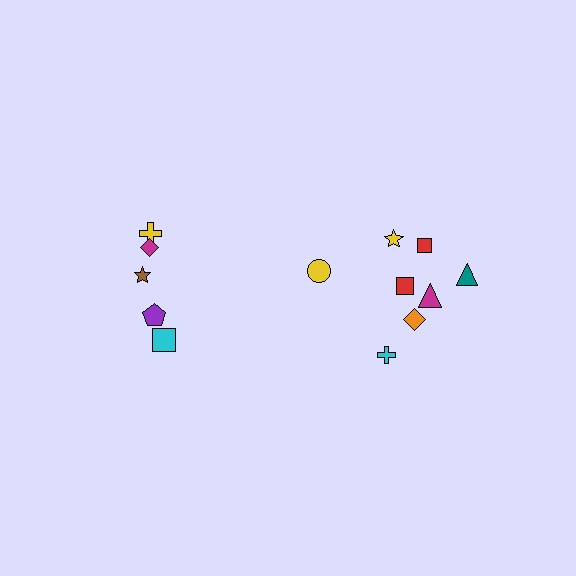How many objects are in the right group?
There are 8 objects.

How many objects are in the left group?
There are 5 objects.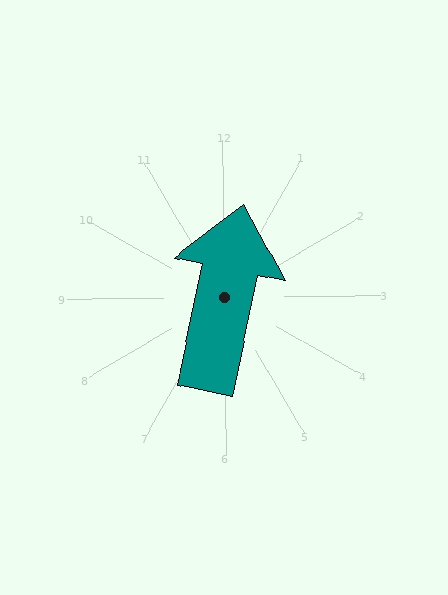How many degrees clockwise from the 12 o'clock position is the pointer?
Approximately 12 degrees.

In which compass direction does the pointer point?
North.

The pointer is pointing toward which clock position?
Roughly 12 o'clock.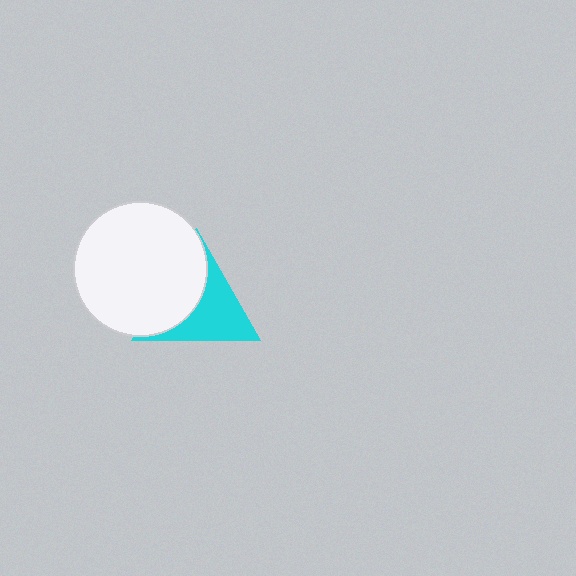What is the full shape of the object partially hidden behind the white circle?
The partially hidden object is a cyan triangle.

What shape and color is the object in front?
The object in front is a white circle.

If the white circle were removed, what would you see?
You would see the complete cyan triangle.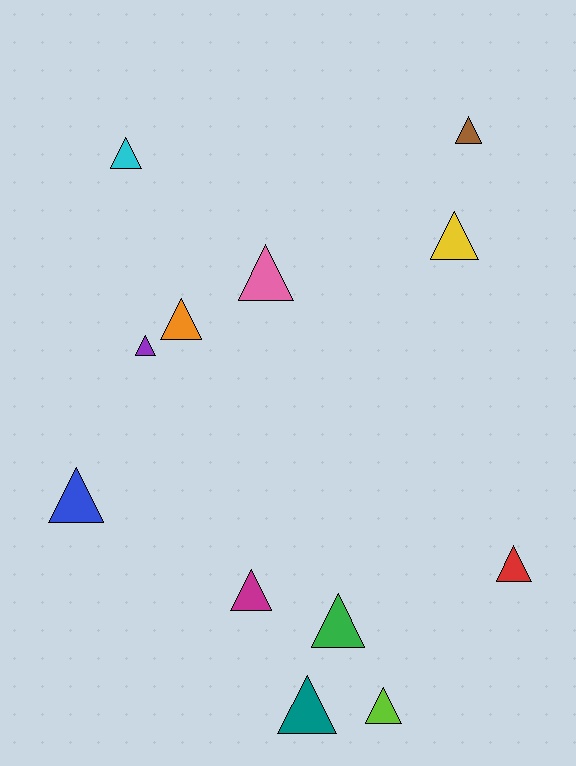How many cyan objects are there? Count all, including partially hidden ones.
There is 1 cyan object.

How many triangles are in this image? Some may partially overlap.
There are 12 triangles.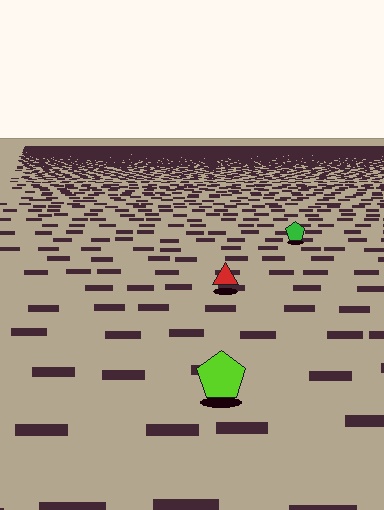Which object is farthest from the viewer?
The green pentagon is farthest from the viewer. It appears smaller and the ground texture around it is denser.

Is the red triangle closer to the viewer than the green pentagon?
Yes. The red triangle is closer — you can tell from the texture gradient: the ground texture is coarser near it.